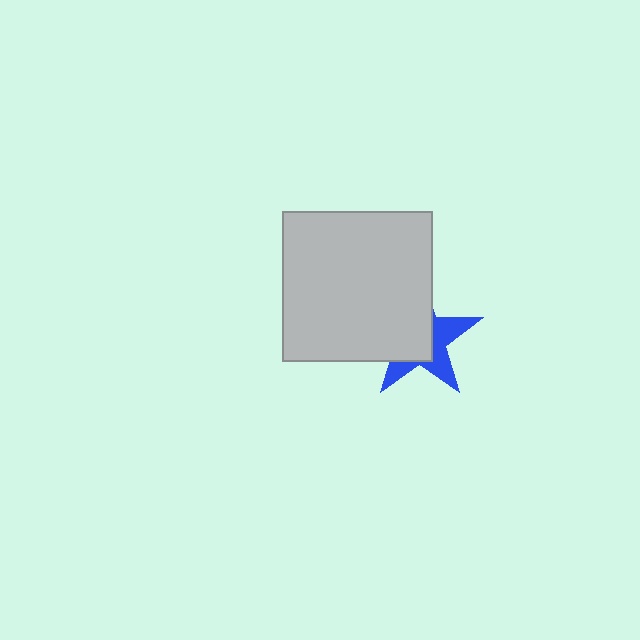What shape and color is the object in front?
The object in front is a light gray square.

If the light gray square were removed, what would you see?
You would see the complete blue star.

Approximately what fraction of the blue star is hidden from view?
Roughly 58% of the blue star is hidden behind the light gray square.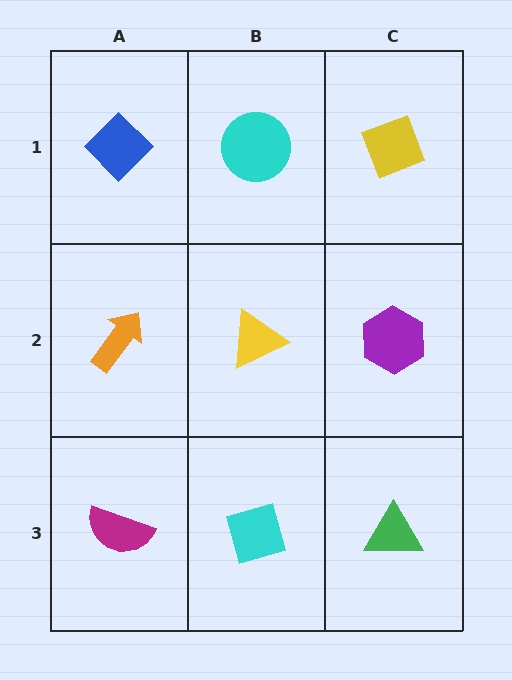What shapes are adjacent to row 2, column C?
A yellow diamond (row 1, column C), a green triangle (row 3, column C), a yellow triangle (row 2, column B).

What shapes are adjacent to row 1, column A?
An orange arrow (row 2, column A), a cyan circle (row 1, column B).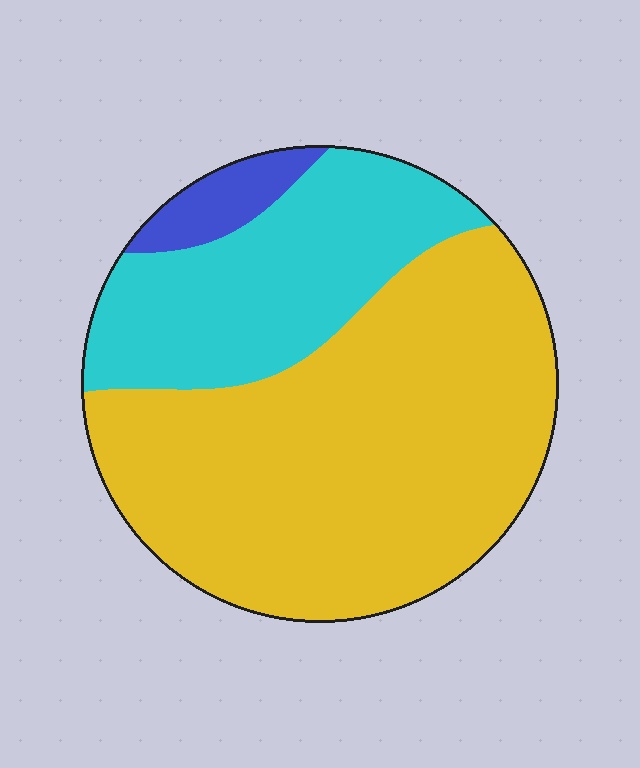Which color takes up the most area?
Yellow, at roughly 65%.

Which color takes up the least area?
Blue, at roughly 5%.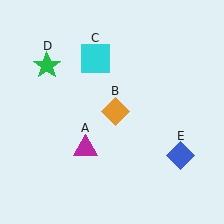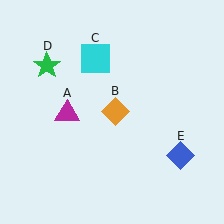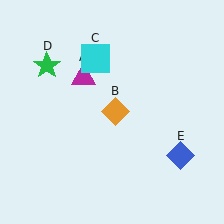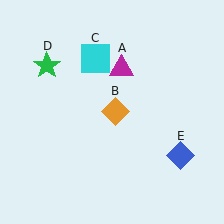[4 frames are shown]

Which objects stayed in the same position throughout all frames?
Orange diamond (object B) and cyan square (object C) and green star (object D) and blue diamond (object E) remained stationary.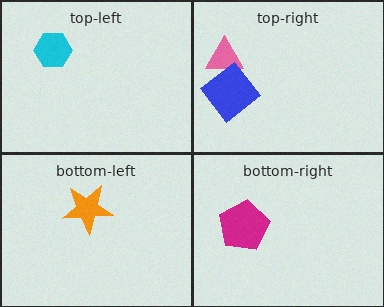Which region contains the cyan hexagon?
The top-left region.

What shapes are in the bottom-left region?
The orange star.